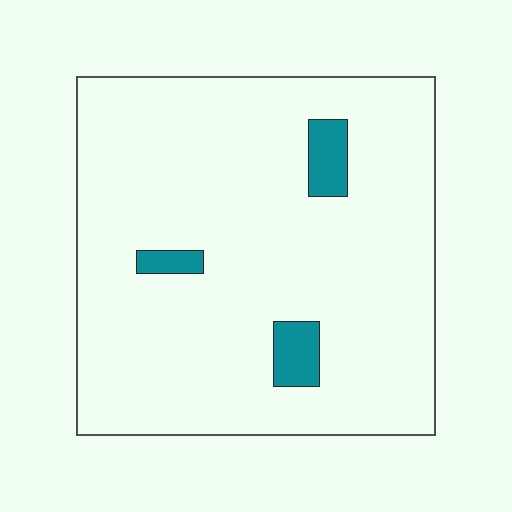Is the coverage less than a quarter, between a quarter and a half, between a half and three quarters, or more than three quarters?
Less than a quarter.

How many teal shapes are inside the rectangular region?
3.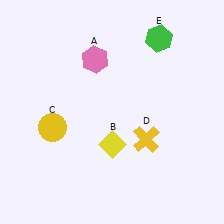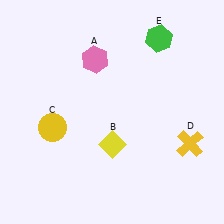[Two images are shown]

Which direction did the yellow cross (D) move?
The yellow cross (D) moved right.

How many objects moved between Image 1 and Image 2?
1 object moved between the two images.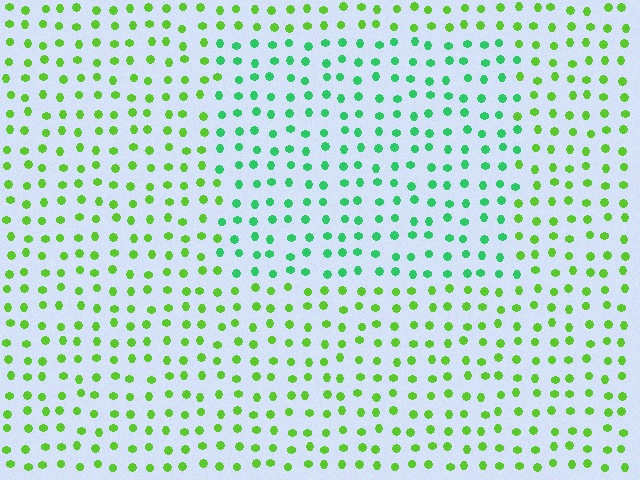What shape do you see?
I see a rectangle.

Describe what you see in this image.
The image is filled with small lime elements in a uniform arrangement. A rectangle-shaped region is visible where the elements are tinted to a slightly different hue, forming a subtle color boundary.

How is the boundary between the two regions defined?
The boundary is defined purely by a slight shift in hue (about 40 degrees). Spacing, size, and orientation are identical on both sides.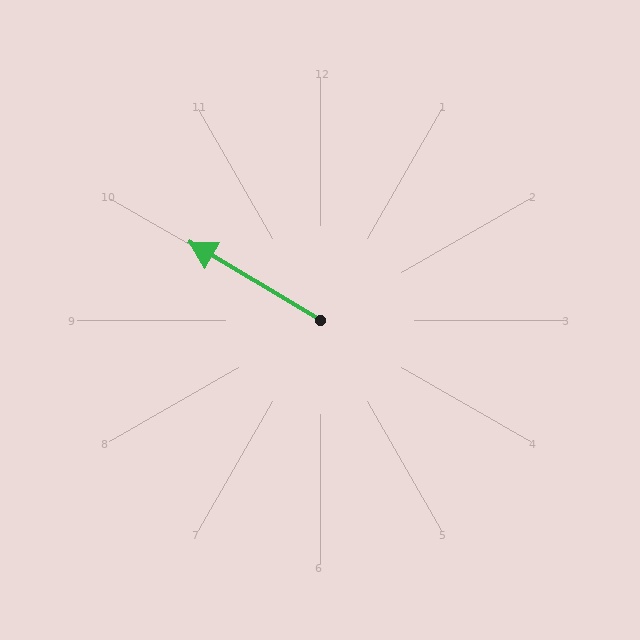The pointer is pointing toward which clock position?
Roughly 10 o'clock.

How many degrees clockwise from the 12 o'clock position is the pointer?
Approximately 301 degrees.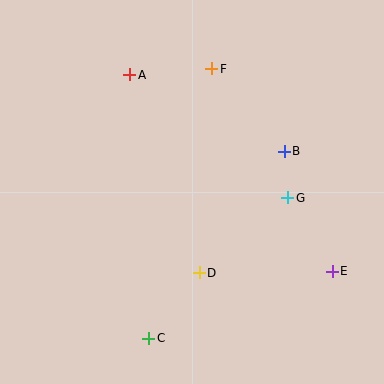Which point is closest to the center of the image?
Point D at (199, 273) is closest to the center.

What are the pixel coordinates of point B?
Point B is at (284, 151).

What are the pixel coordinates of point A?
Point A is at (130, 75).